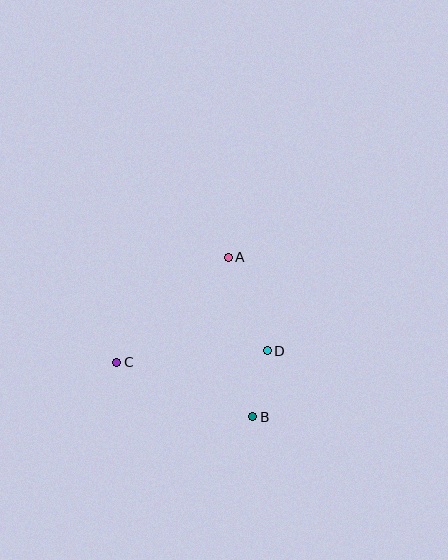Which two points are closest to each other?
Points B and D are closest to each other.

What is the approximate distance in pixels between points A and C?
The distance between A and C is approximately 153 pixels.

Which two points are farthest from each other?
Points A and B are farthest from each other.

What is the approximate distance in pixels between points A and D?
The distance between A and D is approximately 101 pixels.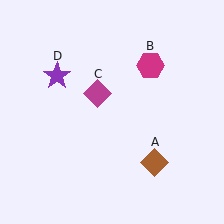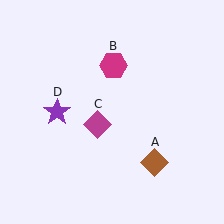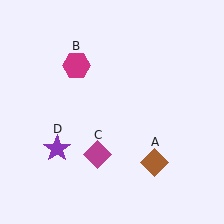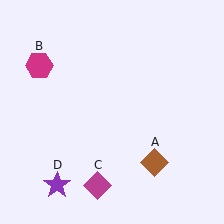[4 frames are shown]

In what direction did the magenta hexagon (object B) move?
The magenta hexagon (object B) moved left.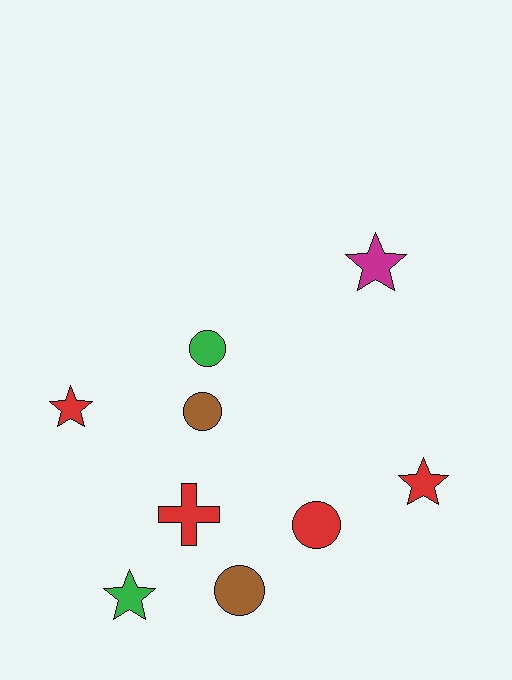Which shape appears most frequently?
Star, with 4 objects.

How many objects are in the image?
There are 9 objects.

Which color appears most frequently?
Red, with 4 objects.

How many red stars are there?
There are 2 red stars.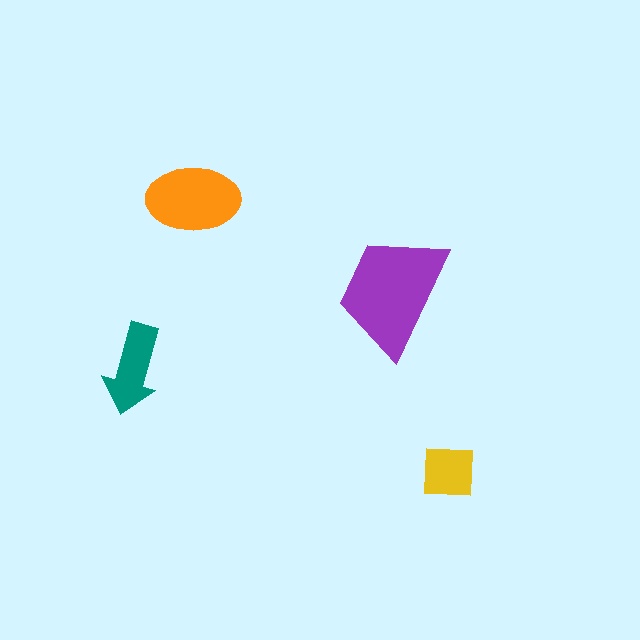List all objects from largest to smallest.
The purple trapezoid, the orange ellipse, the teal arrow, the yellow square.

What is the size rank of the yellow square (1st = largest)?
4th.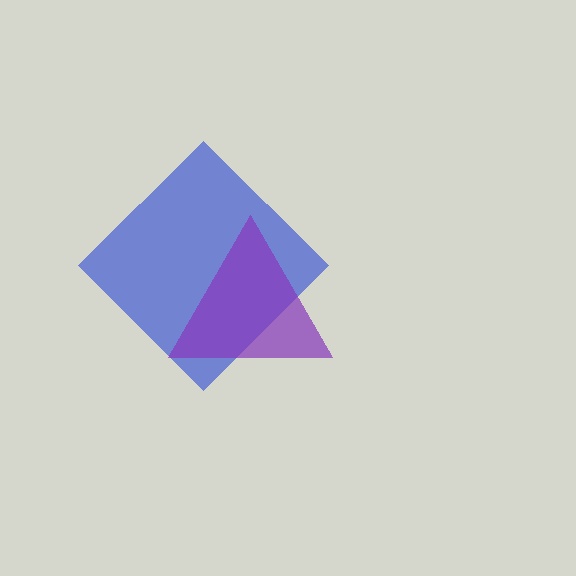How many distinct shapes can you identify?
There are 2 distinct shapes: a blue diamond, a purple triangle.